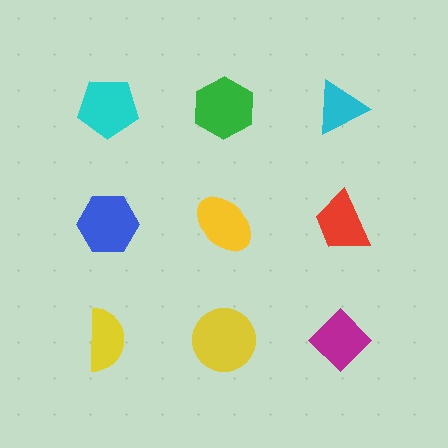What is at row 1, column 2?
A green hexagon.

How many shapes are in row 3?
3 shapes.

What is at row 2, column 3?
A red trapezoid.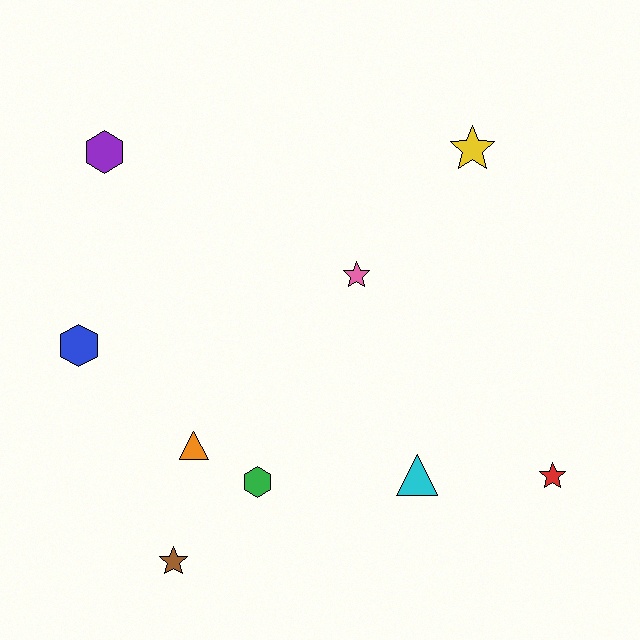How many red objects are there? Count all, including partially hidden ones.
There is 1 red object.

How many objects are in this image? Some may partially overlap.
There are 9 objects.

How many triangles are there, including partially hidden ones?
There are 2 triangles.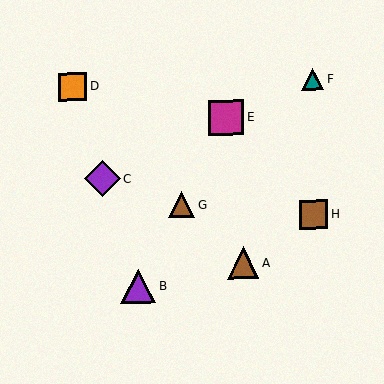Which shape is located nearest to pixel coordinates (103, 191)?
The purple diamond (labeled C) at (102, 179) is nearest to that location.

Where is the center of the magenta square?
The center of the magenta square is at (226, 117).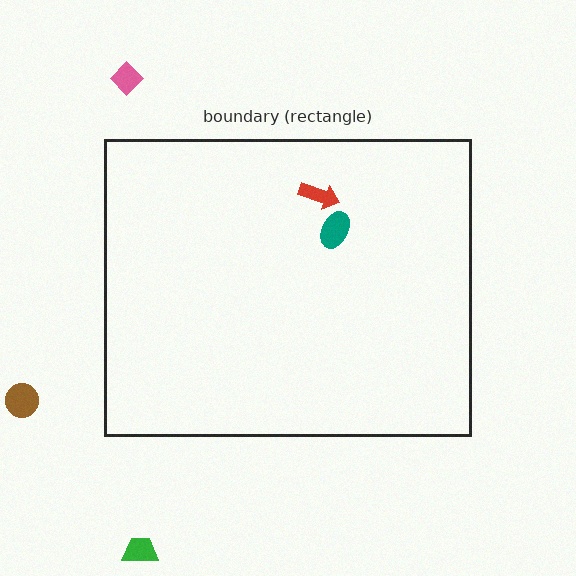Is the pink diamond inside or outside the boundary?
Outside.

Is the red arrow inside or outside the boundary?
Inside.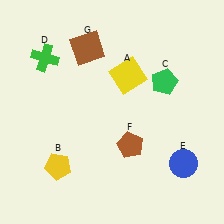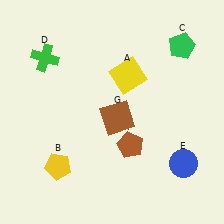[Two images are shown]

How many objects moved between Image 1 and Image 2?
2 objects moved between the two images.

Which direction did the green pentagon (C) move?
The green pentagon (C) moved up.